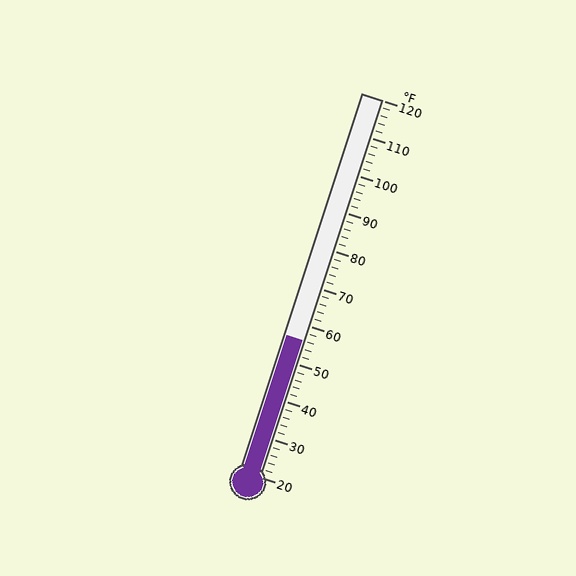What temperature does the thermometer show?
The thermometer shows approximately 56°F.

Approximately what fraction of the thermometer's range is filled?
The thermometer is filled to approximately 35% of its range.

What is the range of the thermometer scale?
The thermometer scale ranges from 20°F to 120°F.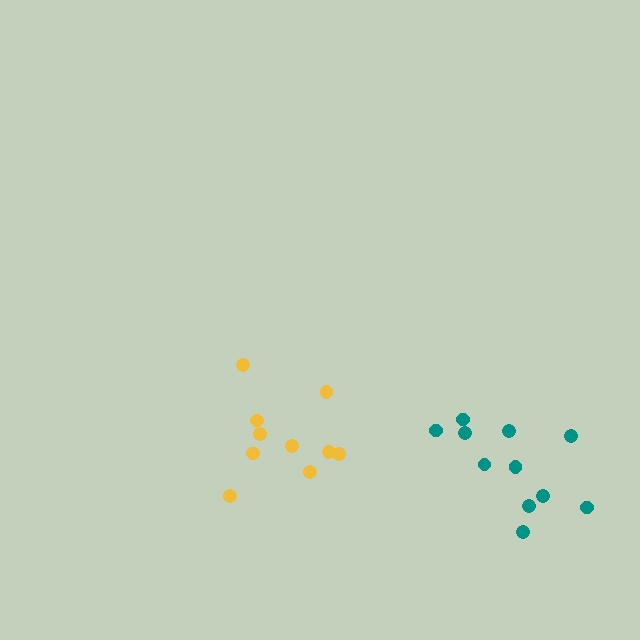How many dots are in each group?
Group 1: 10 dots, Group 2: 11 dots (21 total).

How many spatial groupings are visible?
There are 2 spatial groupings.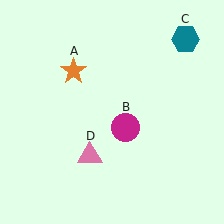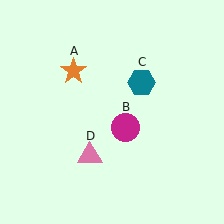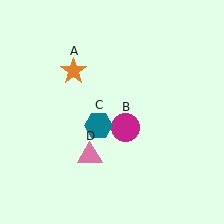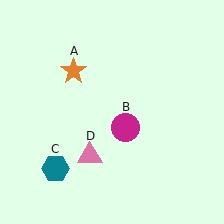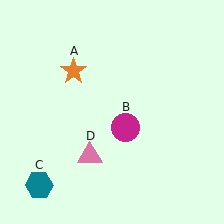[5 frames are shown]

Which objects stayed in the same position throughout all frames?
Orange star (object A) and magenta circle (object B) and pink triangle (object D) remained stationary.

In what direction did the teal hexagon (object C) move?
The teal hexagon (object C) moved down and to the left.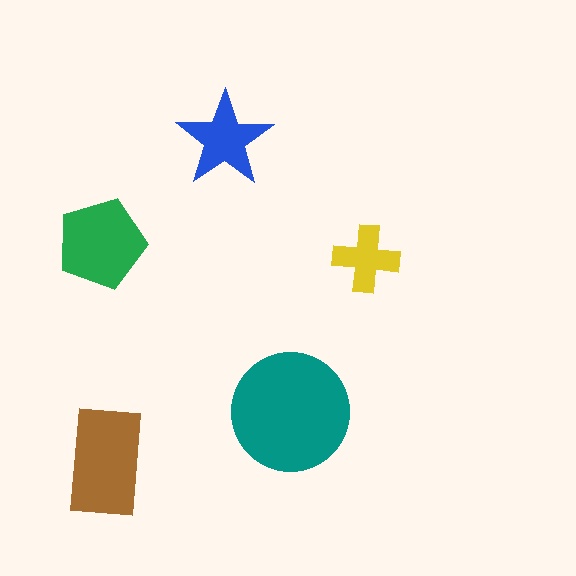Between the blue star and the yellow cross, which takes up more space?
The blue star.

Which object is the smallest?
The yellow cross.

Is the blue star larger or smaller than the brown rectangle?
Smaller.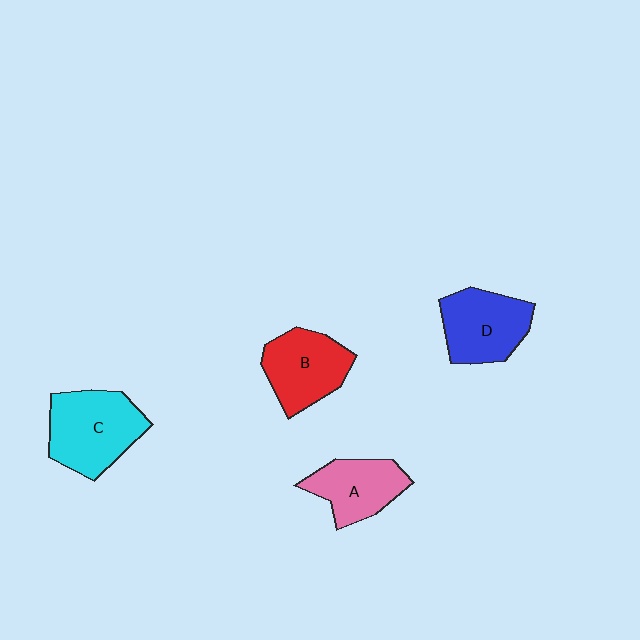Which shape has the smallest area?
Shape A (pink).